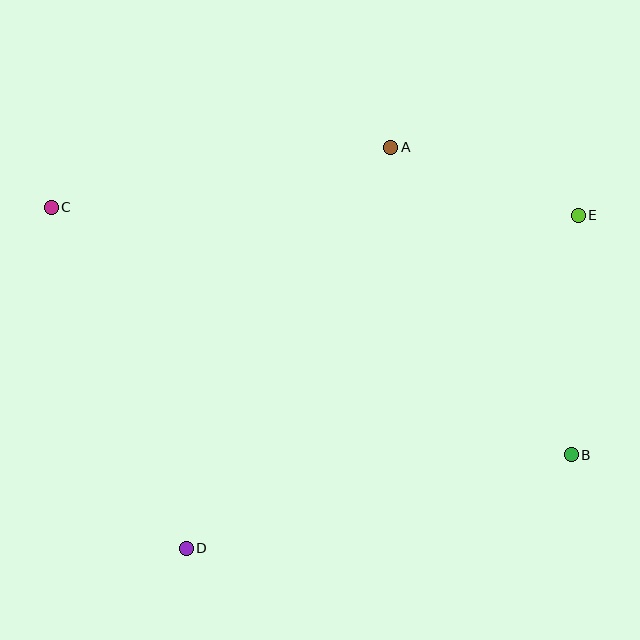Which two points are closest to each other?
Points A and E are closest to each other.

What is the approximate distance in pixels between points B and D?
The distance between B and D is approximately 396 pixels.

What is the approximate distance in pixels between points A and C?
The distance between A and C is approximately 345 pixels.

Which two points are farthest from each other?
Points B and C are farthest from each other.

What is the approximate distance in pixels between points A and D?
The distance between A and D is approximately 450 pixels.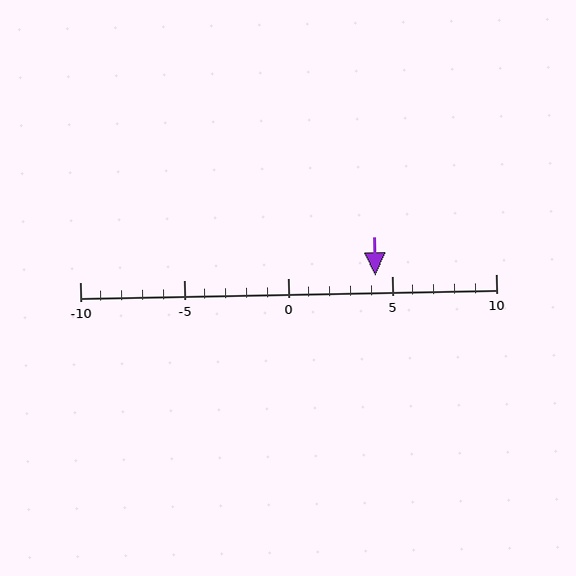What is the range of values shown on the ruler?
The ruler shows values from -10 to 10.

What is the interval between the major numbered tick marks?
The major tick marks are spaced 5 units apart.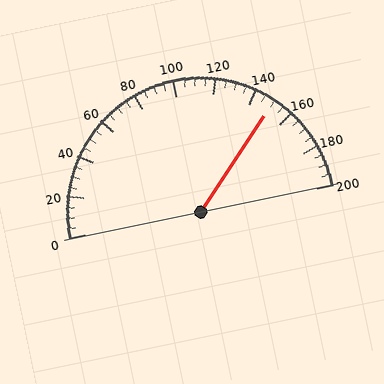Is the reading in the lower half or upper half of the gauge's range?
The reading is in the upper half of the range (0 to 200).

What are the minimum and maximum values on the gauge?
The gauge ranges from 0 to 200.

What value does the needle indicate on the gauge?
The needle indicates approximately 150.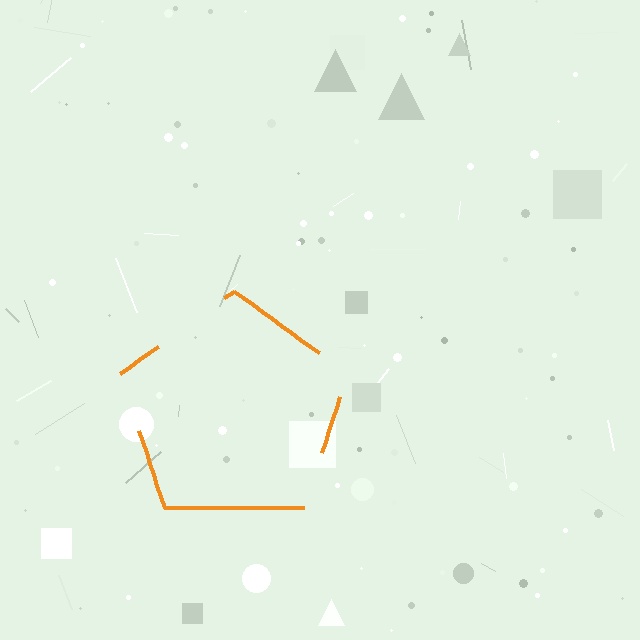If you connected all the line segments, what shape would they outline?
They would outline a pentagon.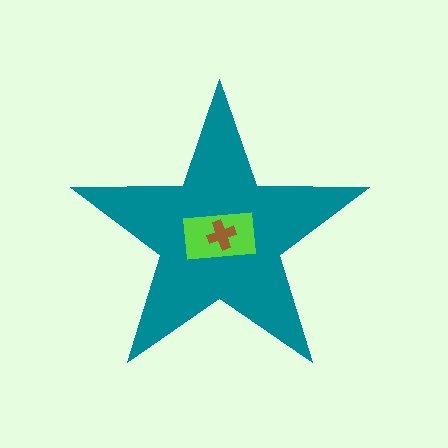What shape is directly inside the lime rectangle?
The brown cross.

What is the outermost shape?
The teal star.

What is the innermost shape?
The brown cross.